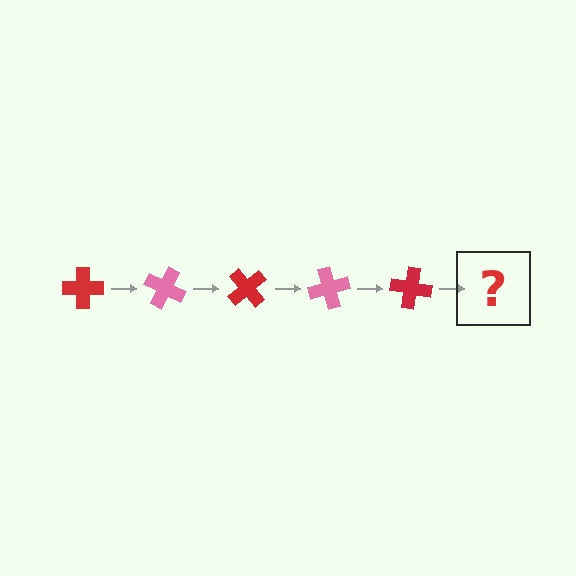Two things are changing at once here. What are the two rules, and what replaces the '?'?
The two rules are that it rotates 25 degrees each step and the color cycles through red and pink. The '?' should be a pink cross, rotated 125 degrees from the start.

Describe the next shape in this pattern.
It should be a pink cross, rotated 125 degrees from the start.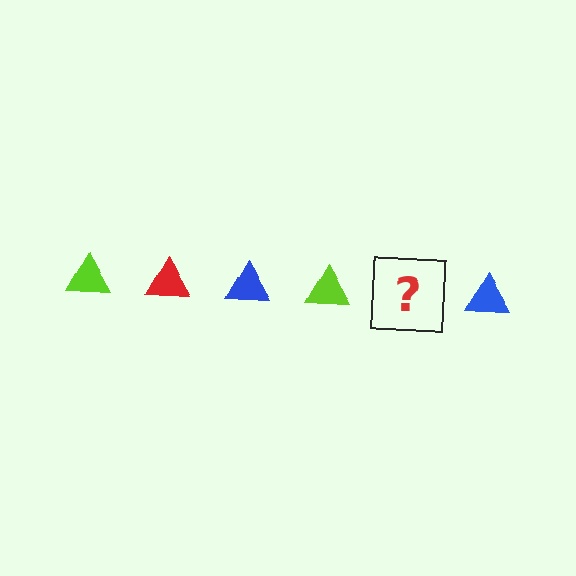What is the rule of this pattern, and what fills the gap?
The rule is that the pattern cycles through lime, red, blue triangles. The gap should be filled with a red triangle.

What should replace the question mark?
The question mark should be replaced with a red triangle.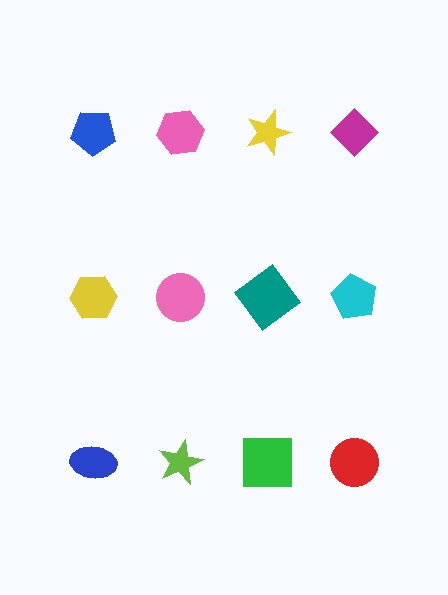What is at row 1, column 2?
A pink hexagon.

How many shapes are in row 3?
4 shapes.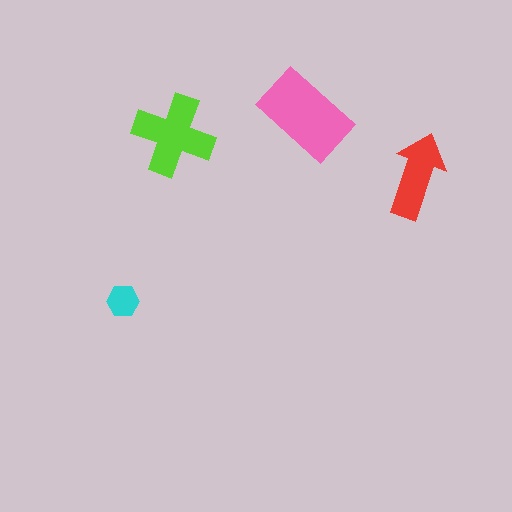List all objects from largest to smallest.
The pink rectangle, the lime cross, the red arrow, the cyan hexagon.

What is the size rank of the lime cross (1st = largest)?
2nd.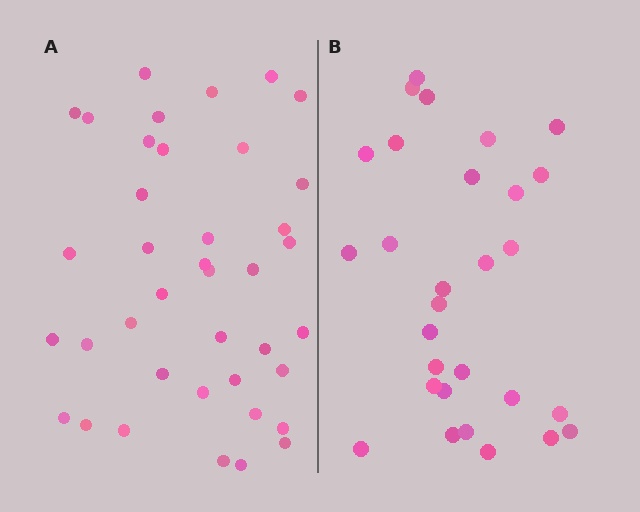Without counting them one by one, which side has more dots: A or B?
Region A (the left region) has more dots.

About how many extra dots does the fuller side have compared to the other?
Region A has roughly 10 or so more dots than region B.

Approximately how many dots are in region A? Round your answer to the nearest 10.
About 40 dots. (The exact count is 39, which rounds to 40.)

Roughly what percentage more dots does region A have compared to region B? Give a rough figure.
About 35% more.